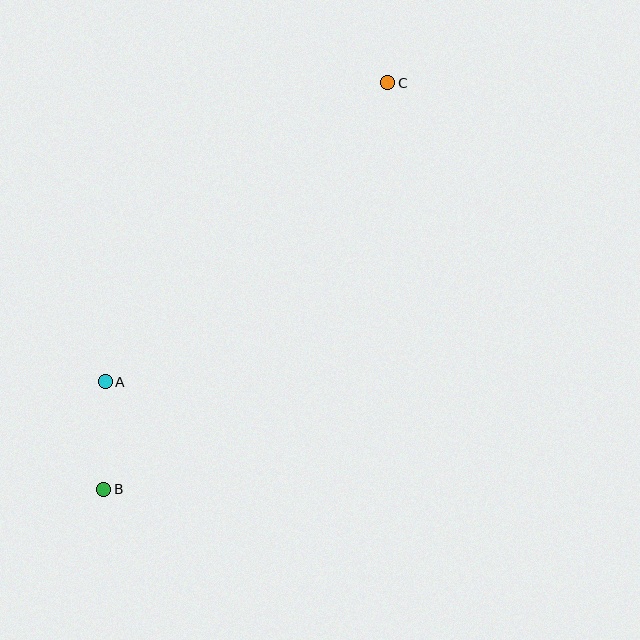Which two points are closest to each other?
Points A and B are closest to each other.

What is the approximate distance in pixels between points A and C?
The distance between A and C is approximately 411 pixels.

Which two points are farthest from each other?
Points B and C are farthest from each other.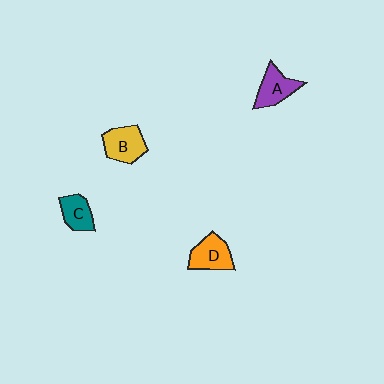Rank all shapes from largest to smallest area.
From largest to smallest: B (yellow), D (orange), A (purple), C (teal).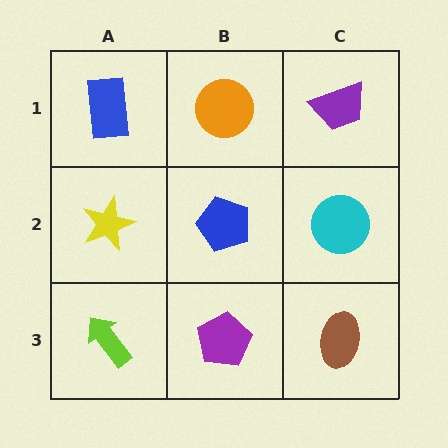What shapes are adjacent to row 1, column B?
A blue pentagon (row 2, column B), a blue rectangle (row 1, column A), a purple trapezoid (row 1, column C).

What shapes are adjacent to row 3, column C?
A cyan circle (row 2, column C), a purple pentagon (row 3, column B).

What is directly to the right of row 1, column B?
A purple trapezoid.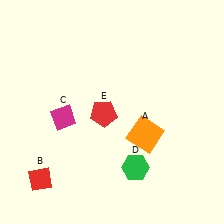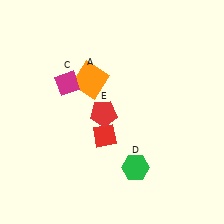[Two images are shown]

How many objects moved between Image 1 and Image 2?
3 objects moved between the two images.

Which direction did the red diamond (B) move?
The red diamond (B) moved right.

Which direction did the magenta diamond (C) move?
The magenta diamond (C) moved up.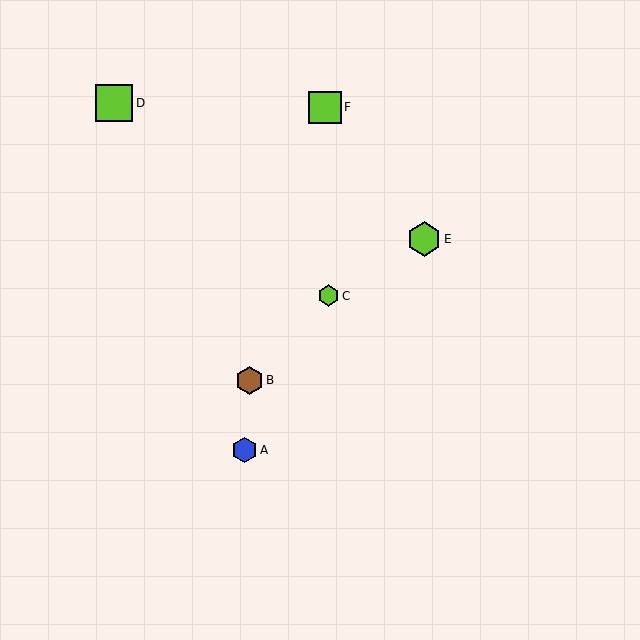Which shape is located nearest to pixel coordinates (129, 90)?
The lime square (labeled D) at (114, 103) is nearest to that location.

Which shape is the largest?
The lime square (labeled D) is the largest.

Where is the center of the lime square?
The center of the lime square is at (114, 103).